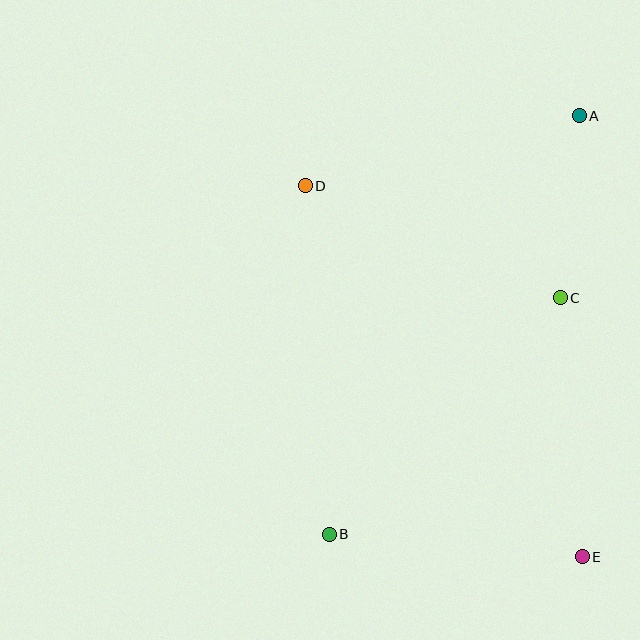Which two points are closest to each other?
Points A and C are closest to each other.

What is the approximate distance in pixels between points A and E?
The distance between A and E is approximately 441 pixels.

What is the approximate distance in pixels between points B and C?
The distance between B and C is approximately 331 pixels.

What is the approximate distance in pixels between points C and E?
The distance between C and E is approximately 260 pixels.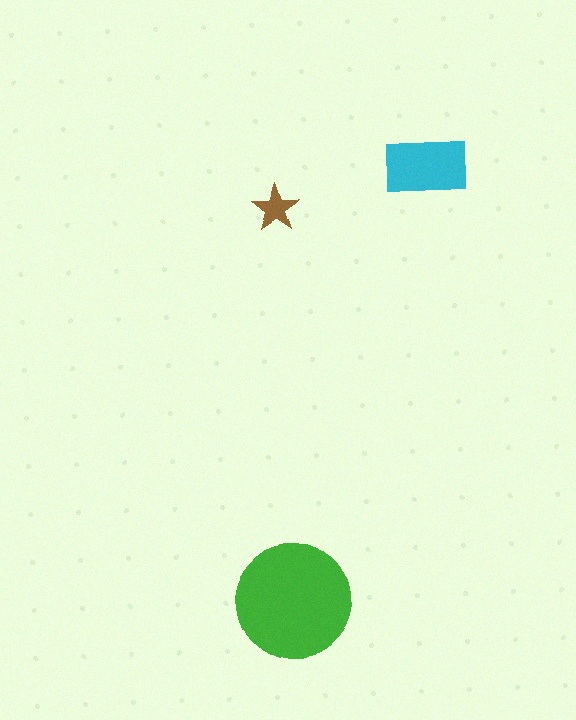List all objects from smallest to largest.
The brown star, the cyan rectangle, the green circle.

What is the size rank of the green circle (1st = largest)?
1st.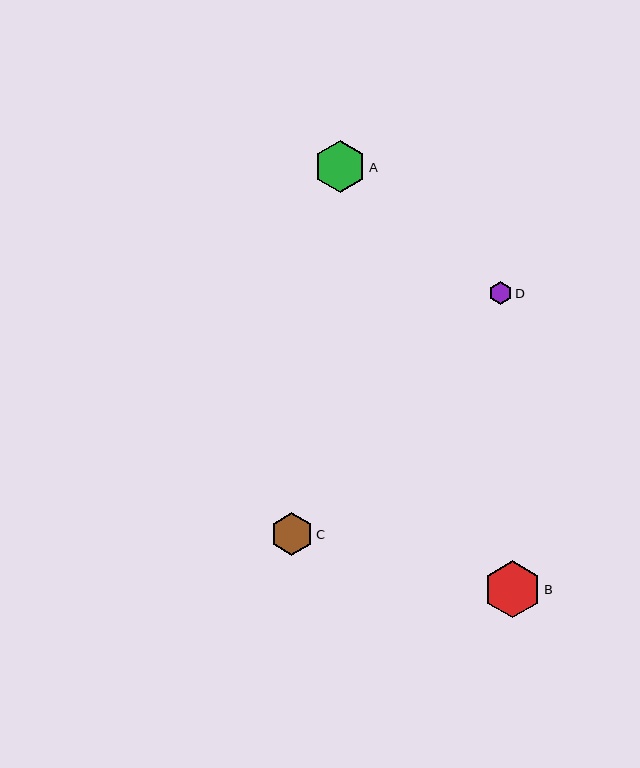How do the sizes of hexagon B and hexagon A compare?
Hexagon B and hexagon A are approximately the same size.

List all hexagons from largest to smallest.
From largest to smallest: B, A, C, D.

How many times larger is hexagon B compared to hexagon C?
Hexagon B is approximately 1.3 times the size of hexagon C.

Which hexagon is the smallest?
Hexagon D is the smallest with a size of approximately 23 pixels.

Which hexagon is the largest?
Hexagon B is the largest with a size of approximately 57 pixels.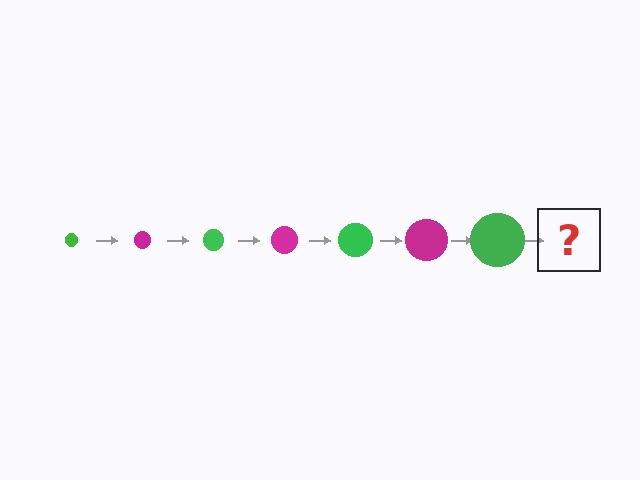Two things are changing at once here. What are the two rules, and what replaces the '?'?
The two rules are that the circle grows larger each step and the color cycles through green and magenta. The '?' should be a magenta circle, larger than the previous one.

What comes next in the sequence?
The next element should be a magenta circle, larger than the previous one.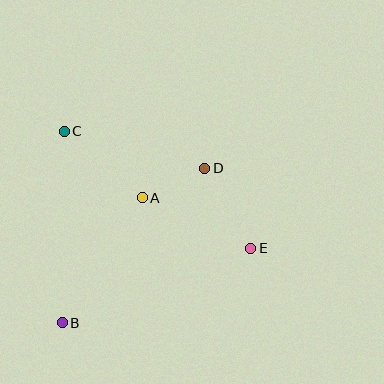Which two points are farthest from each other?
Points C and E are farthest from each other.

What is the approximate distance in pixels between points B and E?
The distance between B and E is approximately 203 pixels.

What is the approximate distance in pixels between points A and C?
The distance between A and C is approximately 103 pixels.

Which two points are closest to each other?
Points A and D are closest to each other.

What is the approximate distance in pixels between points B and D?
The distance between B and D is approximately 211 pixels.